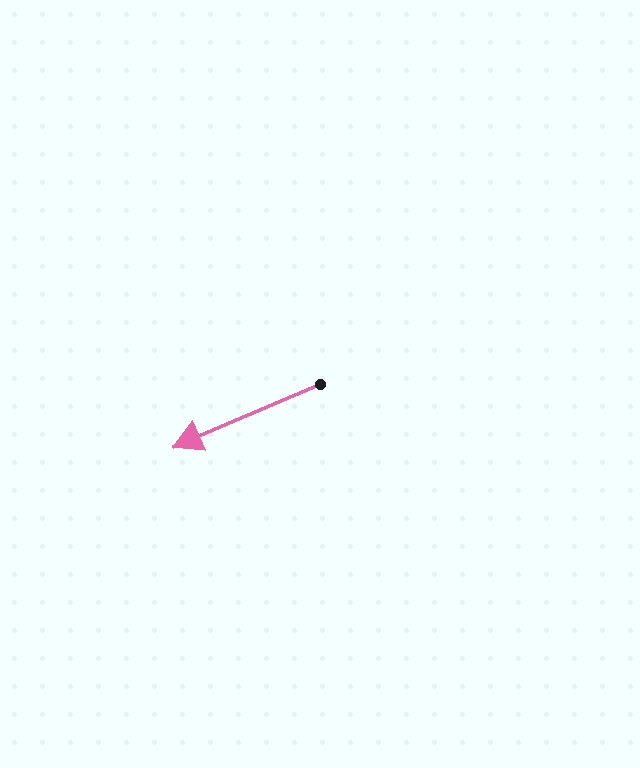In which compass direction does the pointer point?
Southwest.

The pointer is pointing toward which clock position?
Roughly 8 o'clock.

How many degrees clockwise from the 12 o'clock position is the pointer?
Approximately 247 degrees.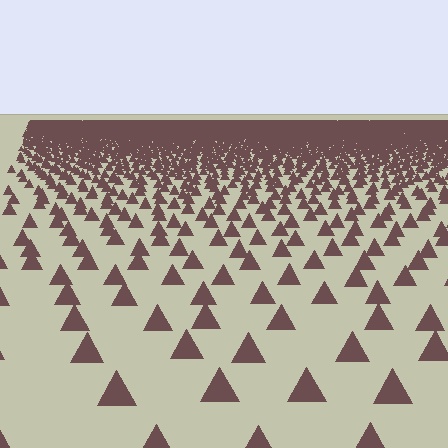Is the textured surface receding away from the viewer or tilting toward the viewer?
The surface is receding away from the viewer. Texture elements get smaller and denser toward the top.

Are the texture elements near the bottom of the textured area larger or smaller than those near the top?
Larger. Near the bottom, elements are closer to the viewer and appear at a bigger on-screen size.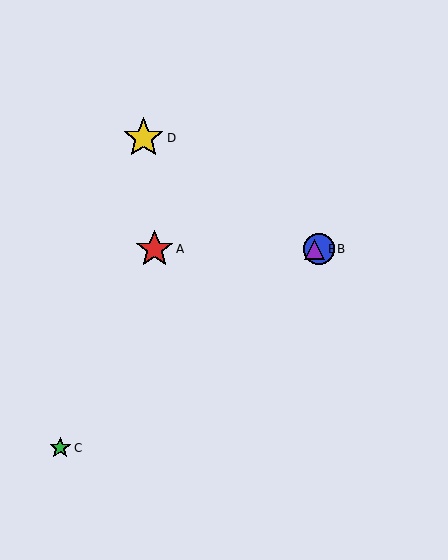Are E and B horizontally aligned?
Yes, both are at y≈249.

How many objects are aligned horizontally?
3 objects (A, B, E) are aligned horizontally.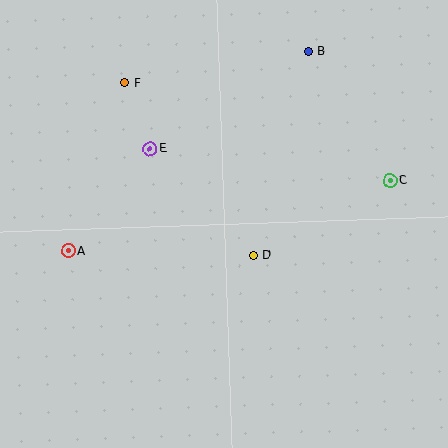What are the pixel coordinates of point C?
Point C is at (390, 180).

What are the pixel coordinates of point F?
Point F is at (125, 83).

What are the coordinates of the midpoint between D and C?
The midpoint between D and C is at (322, 218).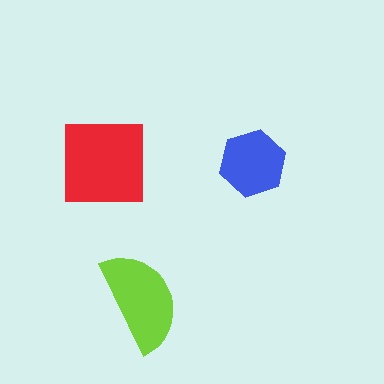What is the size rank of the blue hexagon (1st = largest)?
3rd.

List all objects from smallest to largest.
The blue hexagon, the lime semicircle, the red square.